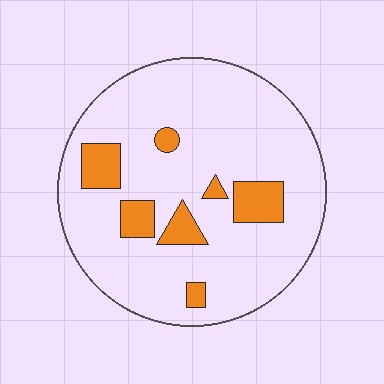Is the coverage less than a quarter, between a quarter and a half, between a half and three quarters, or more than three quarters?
Less than a quarter.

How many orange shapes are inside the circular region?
7.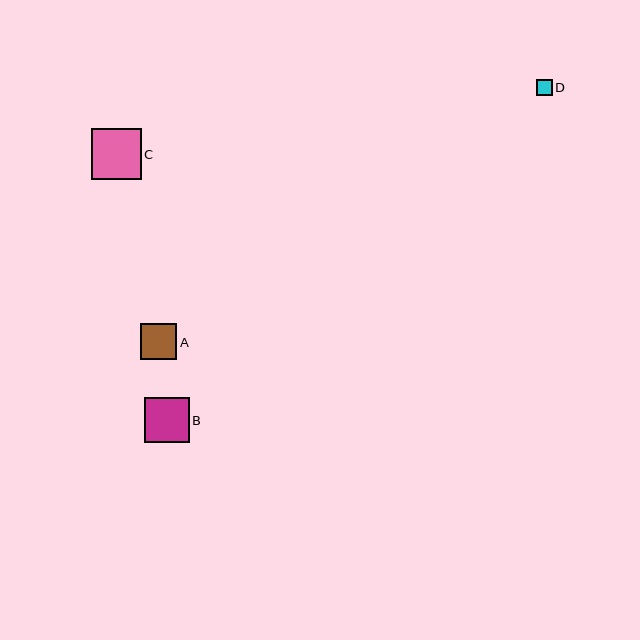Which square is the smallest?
Square D is the smallest with a size of approximately 16 pixels.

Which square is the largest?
Square C is the largest with a size of approximately 50 pixels.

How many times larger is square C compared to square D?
Square C is approximately 3.1 times the size of square D.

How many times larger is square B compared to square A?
Square B is approximately 1.2 times the size of square A.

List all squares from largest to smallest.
From largest to smallest: C, B, A, D.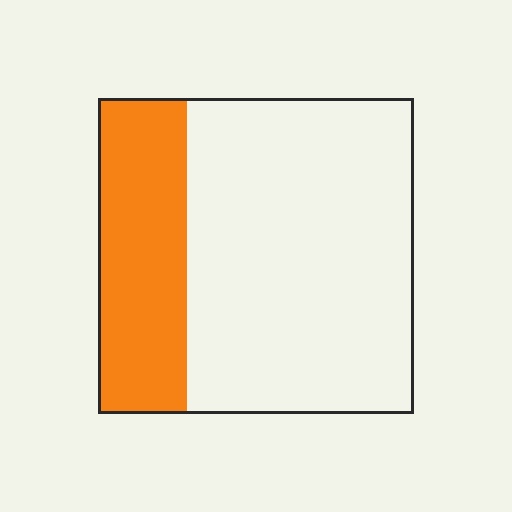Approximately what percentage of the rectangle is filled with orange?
Approximately 30%.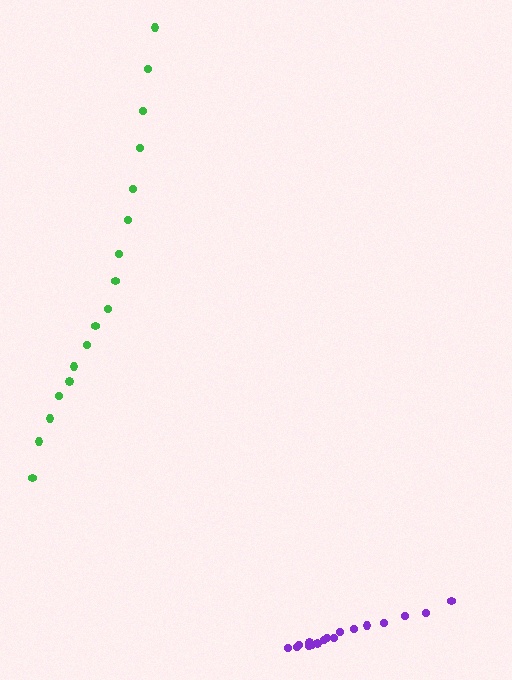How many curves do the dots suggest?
There are 2 distinct paths.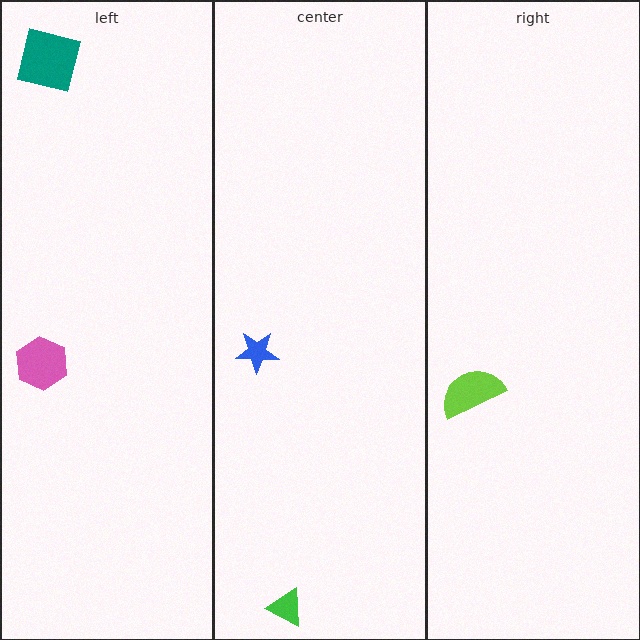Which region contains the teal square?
The left region.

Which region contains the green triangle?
The center region.